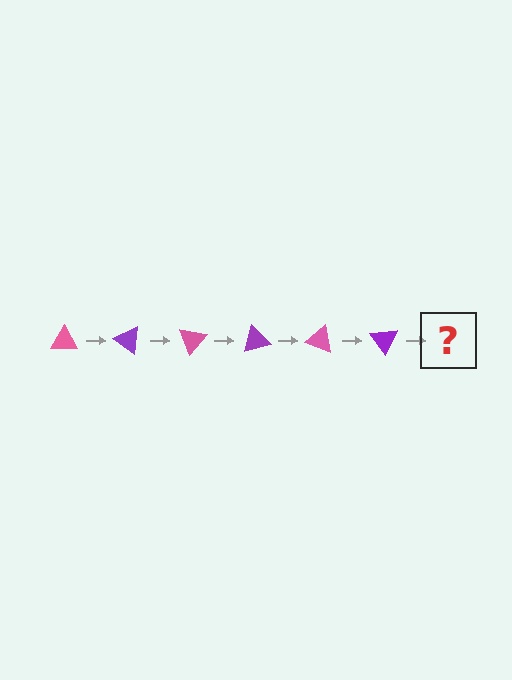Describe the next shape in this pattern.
It should be a pink triangle, rotated 210 degrees from the start.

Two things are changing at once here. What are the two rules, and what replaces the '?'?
The two rules are that it rotates 35 degrees each step and the color cycles through pink and purple. The '?' should be a pink triangle, rotated 210 degrees from the start.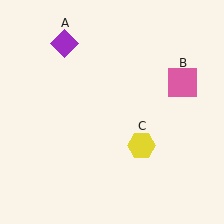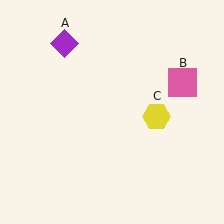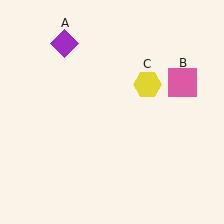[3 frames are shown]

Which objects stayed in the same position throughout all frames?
Purple diamond (object A) and pink square (object B) remained stationary.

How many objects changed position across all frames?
1 object changed position: yellow hexagon (object C).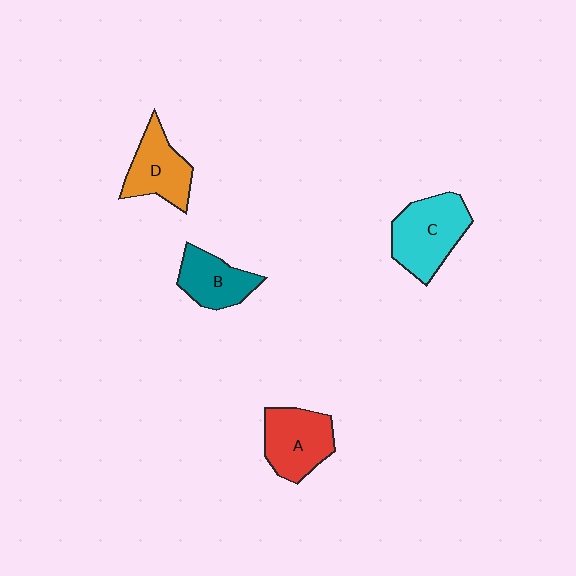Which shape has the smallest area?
Shape B (teal).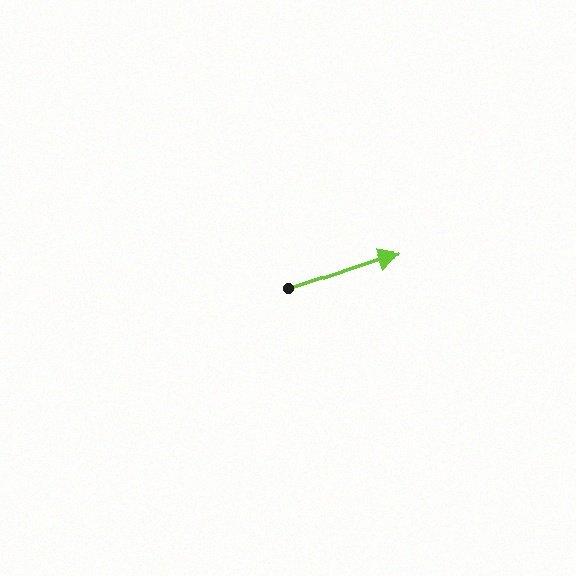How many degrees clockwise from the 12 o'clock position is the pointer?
Approximately 72 degrees.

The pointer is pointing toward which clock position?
Roughly 2 o'clock.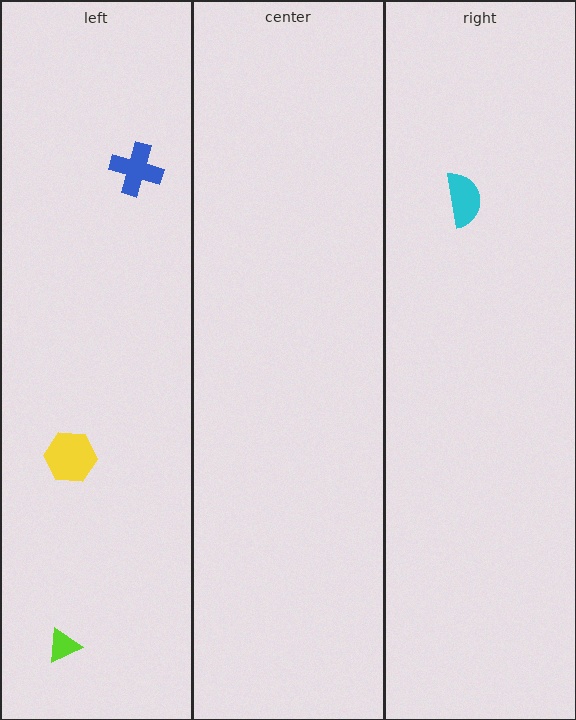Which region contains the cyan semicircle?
The right region.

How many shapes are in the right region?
1.